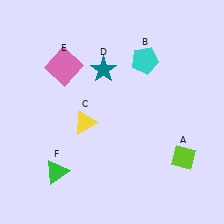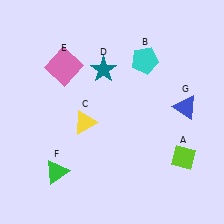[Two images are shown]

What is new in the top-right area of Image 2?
A blue triangle (G) was added in the top-right area of Image 2.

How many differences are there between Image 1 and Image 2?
There is 1 difference between the two images.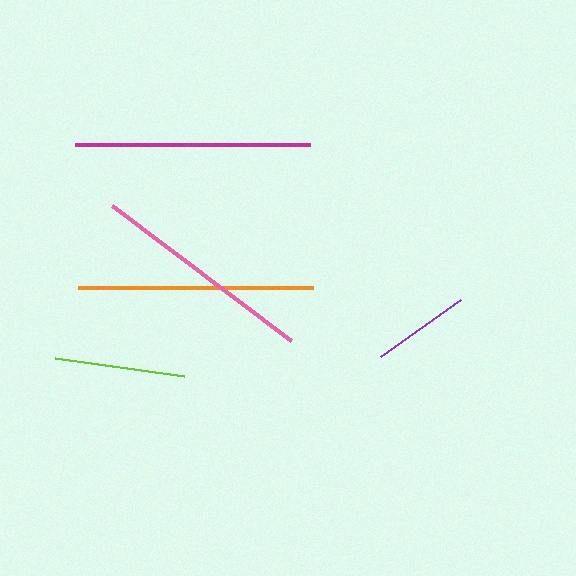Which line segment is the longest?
The magenta line is the longest at approximately 236 pixels.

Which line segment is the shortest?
The purple line is the shortest at approximately 98 pixels.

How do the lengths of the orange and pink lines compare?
The orange and pink lines are approximately the same length.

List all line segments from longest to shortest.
From longest to shortest: magenta, orange, pink, lime, purple.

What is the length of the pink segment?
The pink segment is approximately 225 pixels long.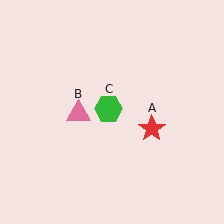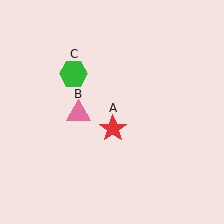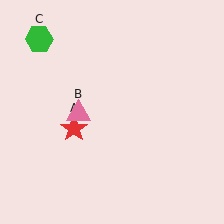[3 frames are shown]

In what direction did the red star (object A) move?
The red star (object A) moved left.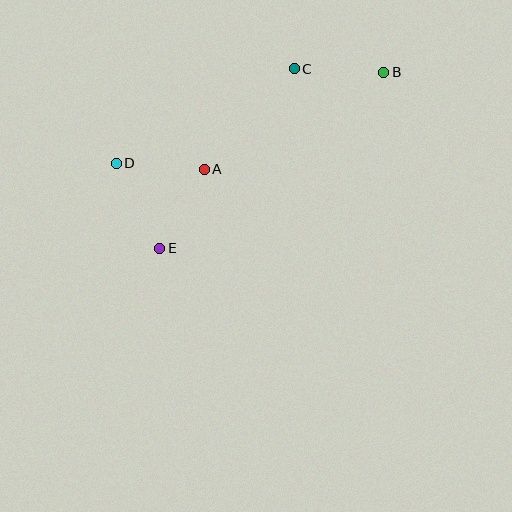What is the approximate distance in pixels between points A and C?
The distance between A and C is approximately 135 pixels.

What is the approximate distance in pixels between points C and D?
The distance between C and D is approximately 202 pixels.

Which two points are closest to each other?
Points A and D are closest to each other.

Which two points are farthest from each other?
Points B and E are farthest from each other.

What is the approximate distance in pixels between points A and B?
The distance between A and B is approximately 204 pixels.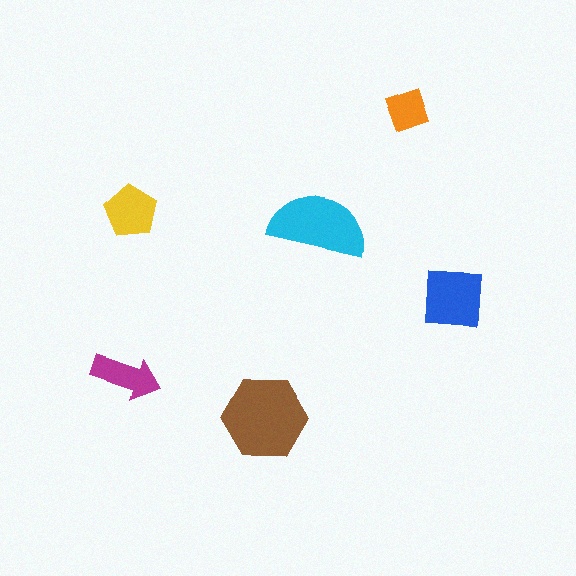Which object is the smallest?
The orange diamond.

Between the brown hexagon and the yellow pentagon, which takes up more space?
The brown hexagon.